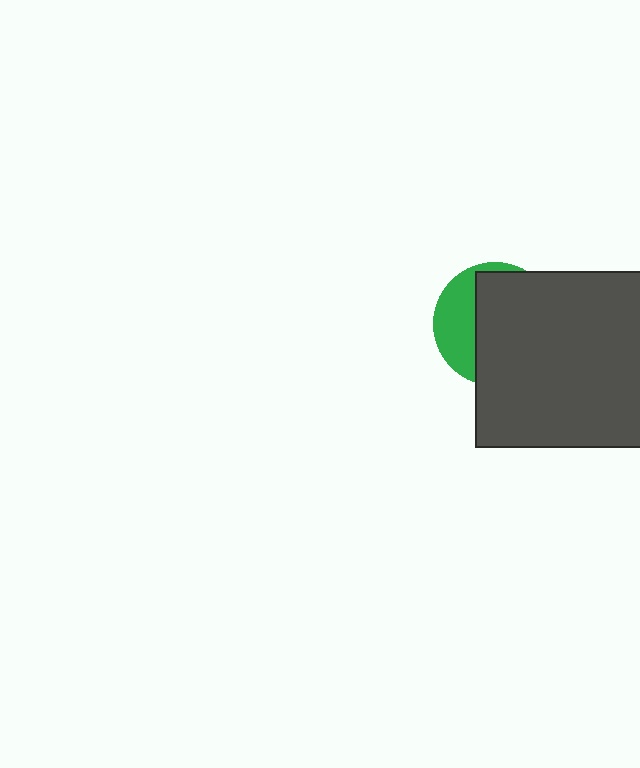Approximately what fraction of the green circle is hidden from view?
Roughly 67% of the green circle is hidden behind the dark gray rectangle.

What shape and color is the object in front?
The object in front is a dark gray rectangle.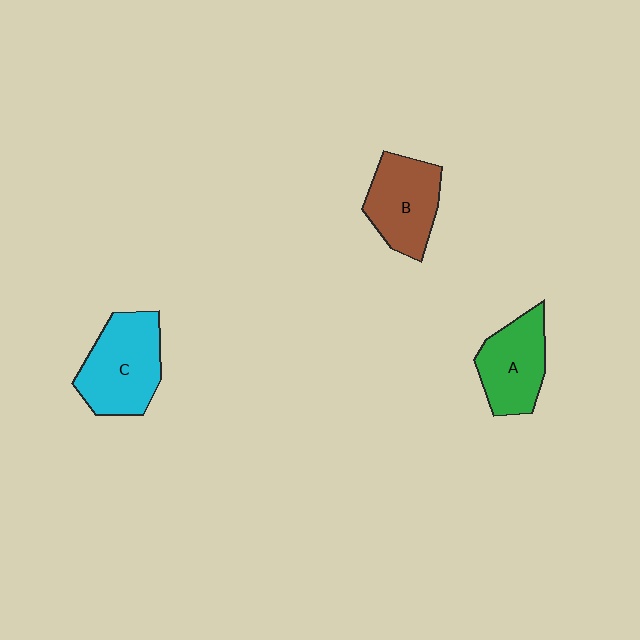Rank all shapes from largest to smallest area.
From largest to smallest: C (cyan), B (brown), A (green).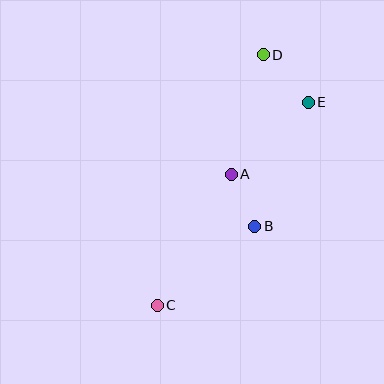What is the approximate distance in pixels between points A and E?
The distance between A and E is approximately 105 pixels.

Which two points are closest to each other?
Points A and B are closest to each other.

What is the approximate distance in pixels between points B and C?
The distance between B and C is approximately 125 pixels.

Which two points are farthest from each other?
Points C and D are farthest from each other.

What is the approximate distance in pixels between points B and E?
The distance between B and E is approximately 135 pixels.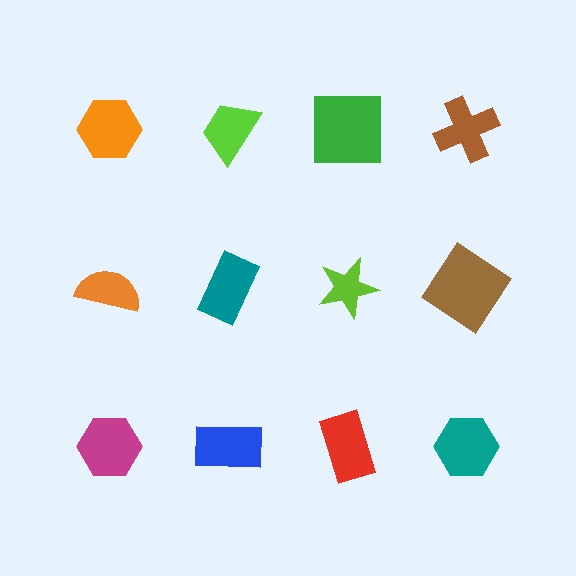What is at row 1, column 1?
An orange hexagon.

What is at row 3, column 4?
A teal hexagon.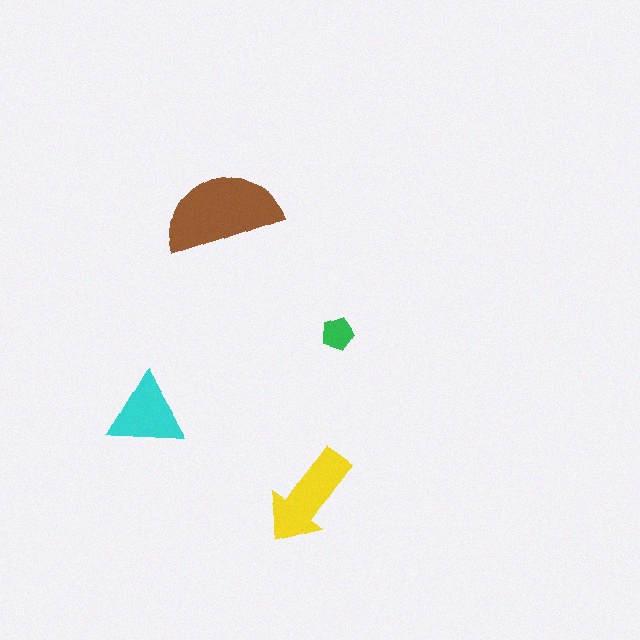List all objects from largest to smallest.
The brown semicircle, the yellow arrow, the cyan triangle, the green pentagon.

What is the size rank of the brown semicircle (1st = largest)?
1st.